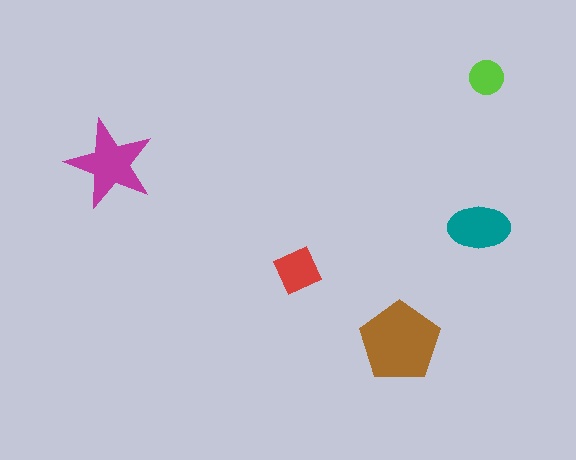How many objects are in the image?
There are 5 objects in the image.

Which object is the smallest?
The lime circle.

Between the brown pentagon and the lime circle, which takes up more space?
The brown pentagon.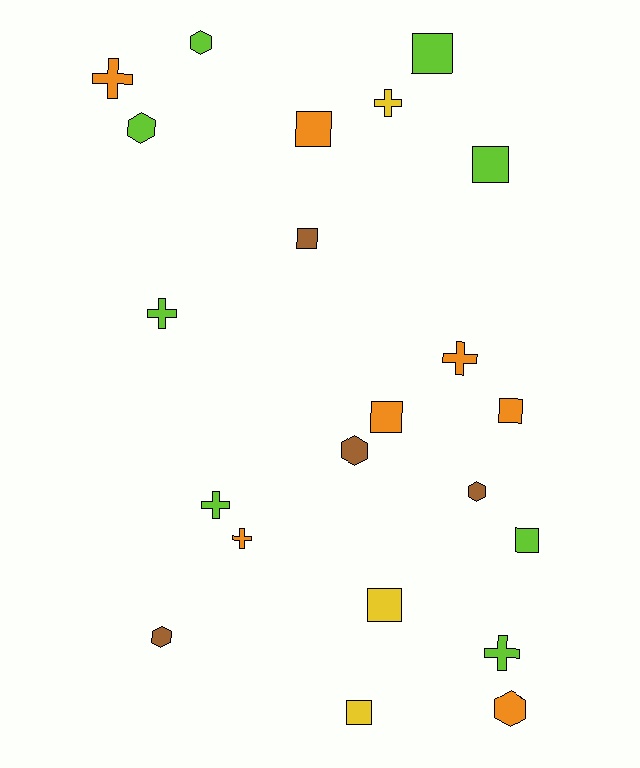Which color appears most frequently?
Lime, with 8 objects.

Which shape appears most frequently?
Square, with 9 objects.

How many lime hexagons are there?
There are 2 lime hexagons.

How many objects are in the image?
There are 22 objects.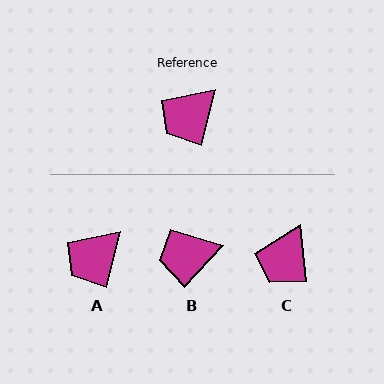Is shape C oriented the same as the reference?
No, it is off by about 20 degrees.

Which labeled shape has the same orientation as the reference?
A.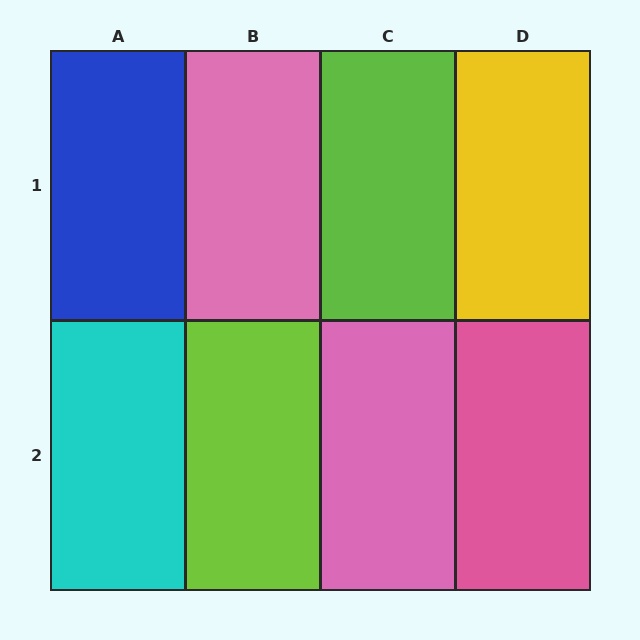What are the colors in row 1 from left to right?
Blue, pink, lime, yellow.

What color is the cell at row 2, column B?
Lime.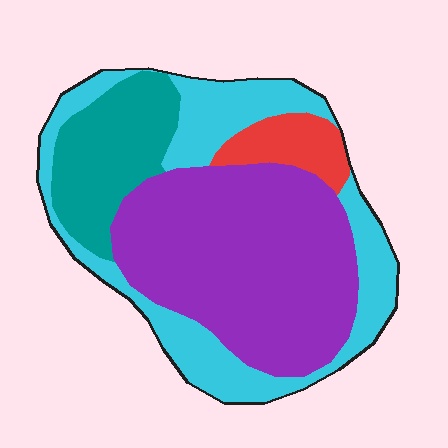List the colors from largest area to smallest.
From largest to smallest: purple, cyan, teal, red.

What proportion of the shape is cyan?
Cyan covers around 30% of the shape.